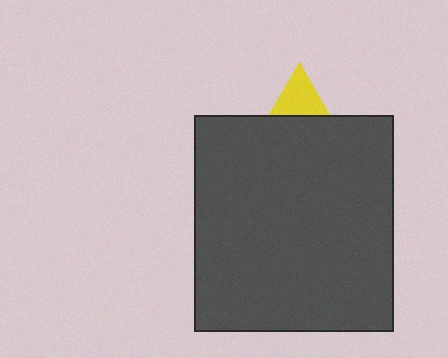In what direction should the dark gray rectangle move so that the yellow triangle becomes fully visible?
The dark gray rectangle should move down. That is the shortest direction to clear the overlap and leave the yellow triangle fully visible.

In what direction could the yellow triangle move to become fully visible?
The yellow triangle could move up. That would shift it out from behind the dark gray rectangle entirely.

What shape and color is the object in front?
The object in front is a dark gray rectangle.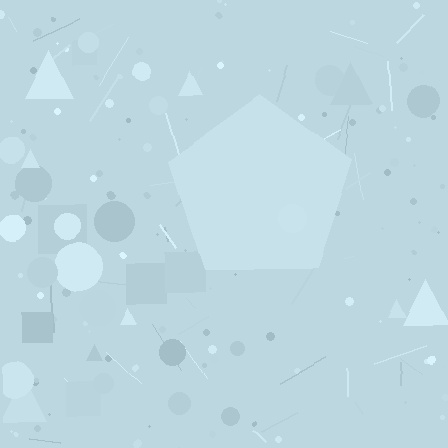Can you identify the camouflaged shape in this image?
The camouflaged shape is a pentagon.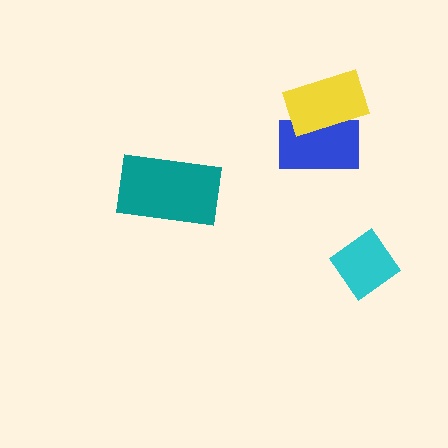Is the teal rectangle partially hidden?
No, no other shape covers it.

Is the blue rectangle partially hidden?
Yes, it is partially covered by another shape.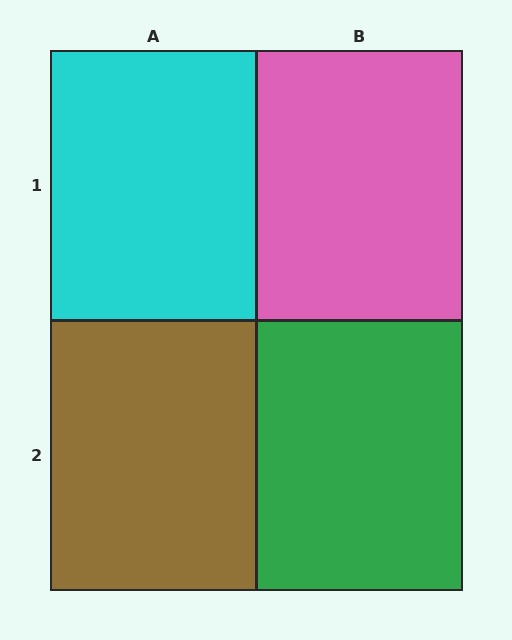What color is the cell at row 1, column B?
Pink.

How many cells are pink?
1 cell is pink.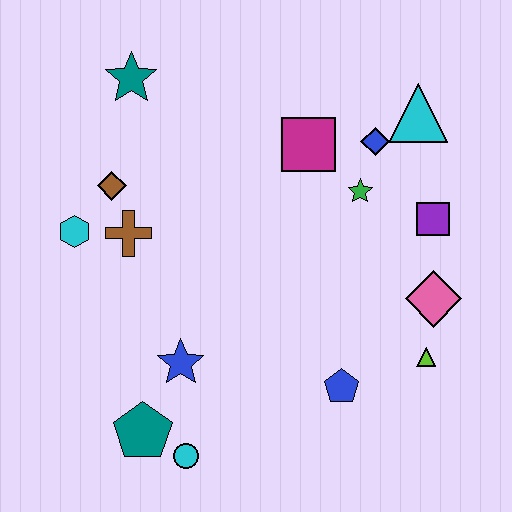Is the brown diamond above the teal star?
No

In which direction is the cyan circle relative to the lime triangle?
The cyan circle is to the left of the lime triangle.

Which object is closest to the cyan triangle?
The blue diamond is closest to the cyan triangle.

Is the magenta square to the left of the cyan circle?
No